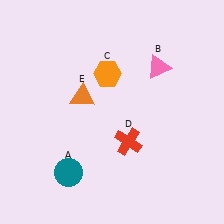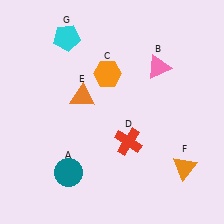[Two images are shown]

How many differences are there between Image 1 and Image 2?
There are 2 differences between the two images.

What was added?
An orange triangle (F), a cyan pentagon (G) were added in Image 2.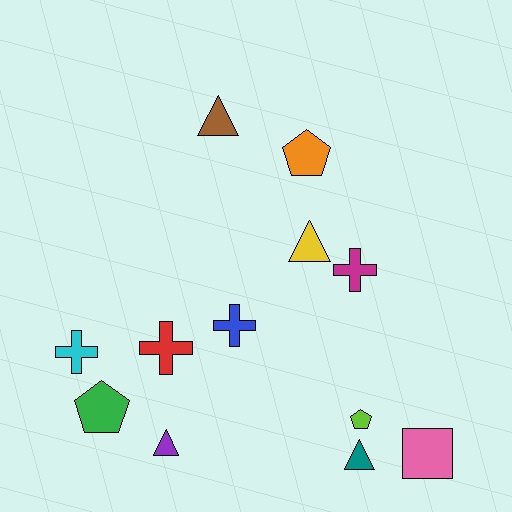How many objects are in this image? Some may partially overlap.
There are 12 objects.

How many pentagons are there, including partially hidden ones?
There are 3 pentagons.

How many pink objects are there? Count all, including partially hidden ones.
There is 1 pink object.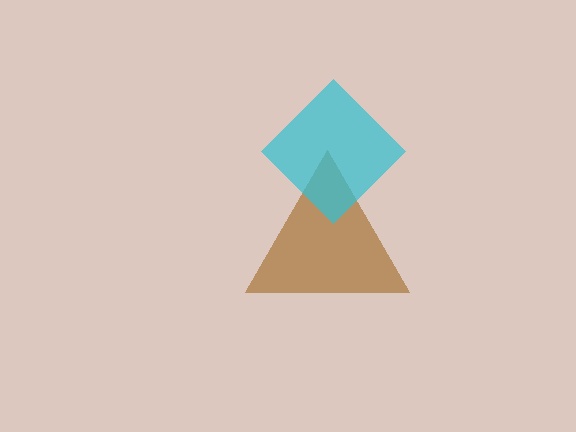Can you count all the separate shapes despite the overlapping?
Yes, there are 2 separate shapes.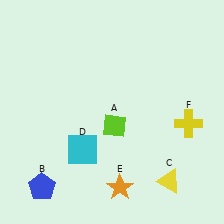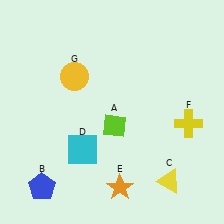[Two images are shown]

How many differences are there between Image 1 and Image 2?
There is 1 difference between the two images.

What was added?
A yellow circle (G) was added in Image 2.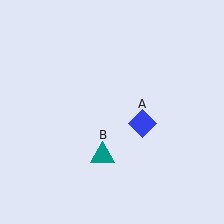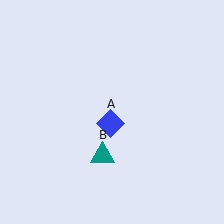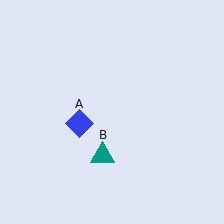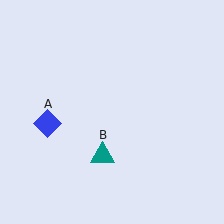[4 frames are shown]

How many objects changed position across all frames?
1 object changed position: blue diamond (object A).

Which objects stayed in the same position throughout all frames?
Teal triangle (object B) remained stationary.